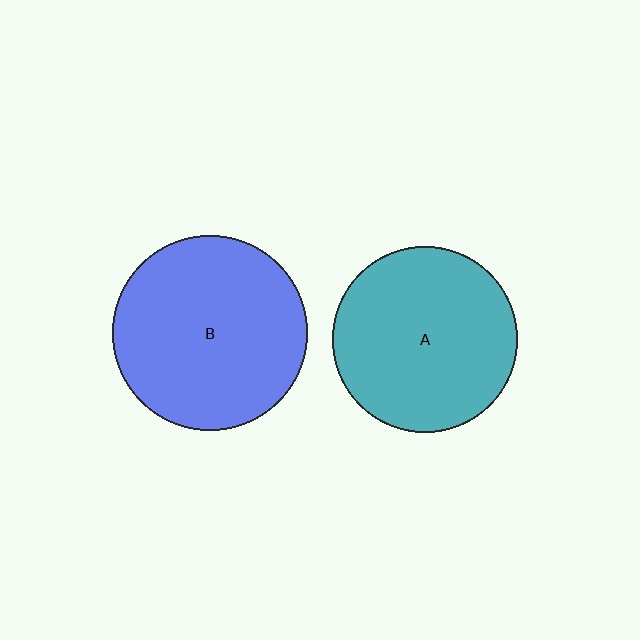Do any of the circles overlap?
No, none of the circles overlap.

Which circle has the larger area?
Circle B (blue).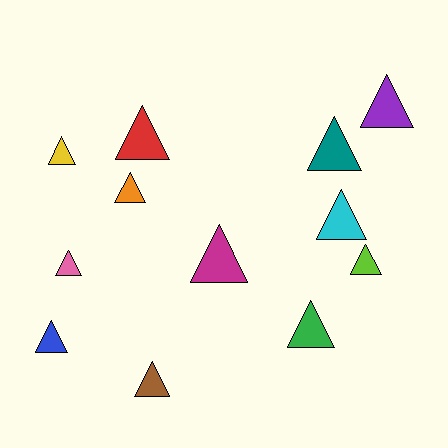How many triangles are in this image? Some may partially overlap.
There are 12 triangles.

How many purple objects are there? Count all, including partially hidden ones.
There is 1 purple object.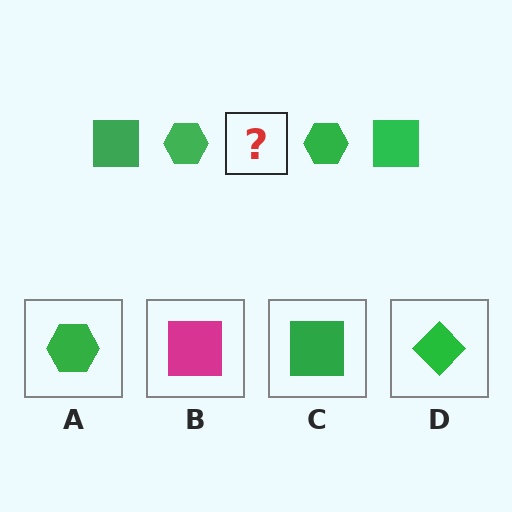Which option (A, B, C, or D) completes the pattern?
C.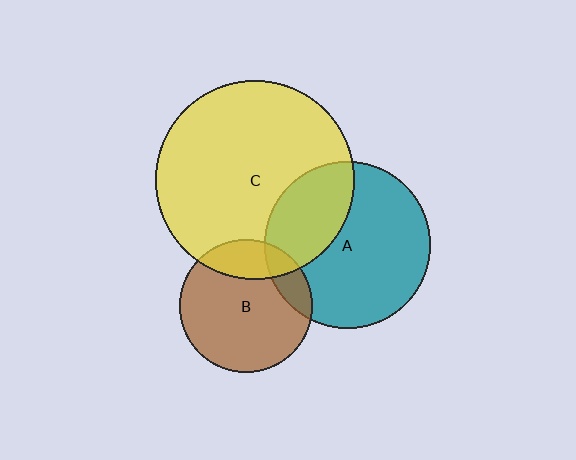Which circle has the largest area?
Circle C (yellow).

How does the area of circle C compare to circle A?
Approximately 1.4 times.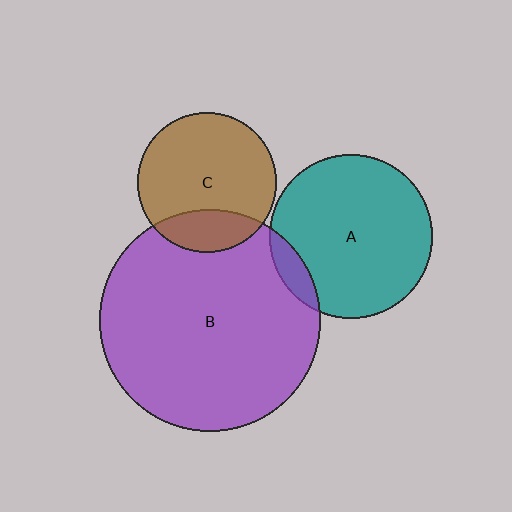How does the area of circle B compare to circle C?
Approximately 2.5 times.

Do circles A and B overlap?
Yes.